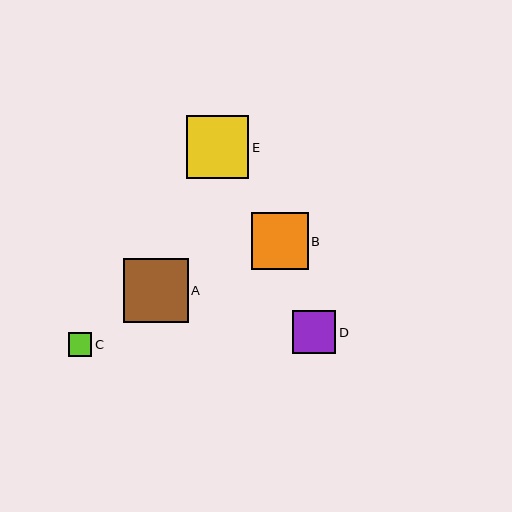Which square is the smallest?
Square C is the smallest with a size of approximately 23 pixels.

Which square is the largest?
Square A is the largest with a size of approximately 65 pixels.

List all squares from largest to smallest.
From largest to smallest: A, E, B, D, C.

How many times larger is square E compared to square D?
Square E is approximately 1.5 times the size of square D.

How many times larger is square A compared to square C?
Square A is approximately 2.8 times the size of square C.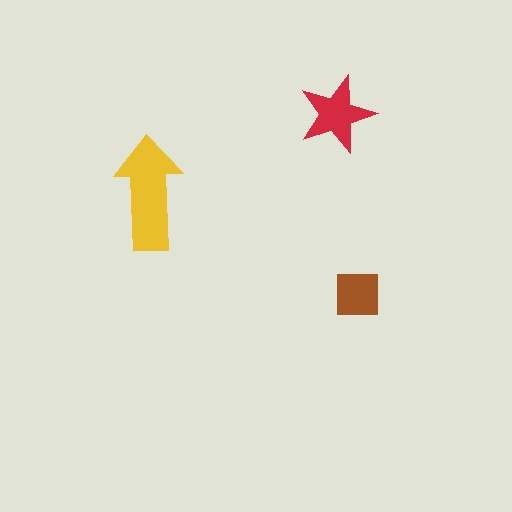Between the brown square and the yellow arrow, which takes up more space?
The yellow arrow.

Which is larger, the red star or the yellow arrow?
The yellow arrow.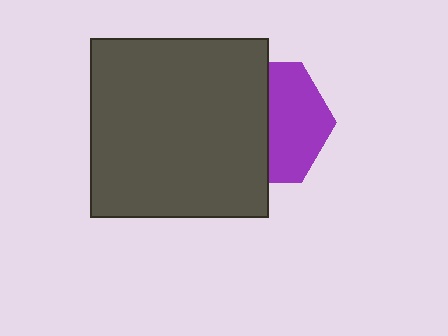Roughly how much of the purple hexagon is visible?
About half of it is visible (roughly 48%).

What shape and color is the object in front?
The object in front is a dark gray square.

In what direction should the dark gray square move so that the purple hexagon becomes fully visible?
The dark gray square should move left. That is the shortest direction to clear the overlap and leave the purple hexagon fully visible.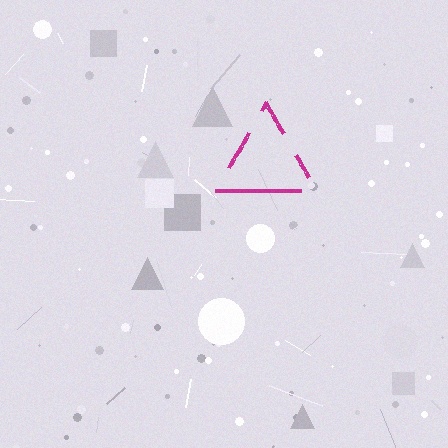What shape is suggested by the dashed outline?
The dashed outline suggests a triangle.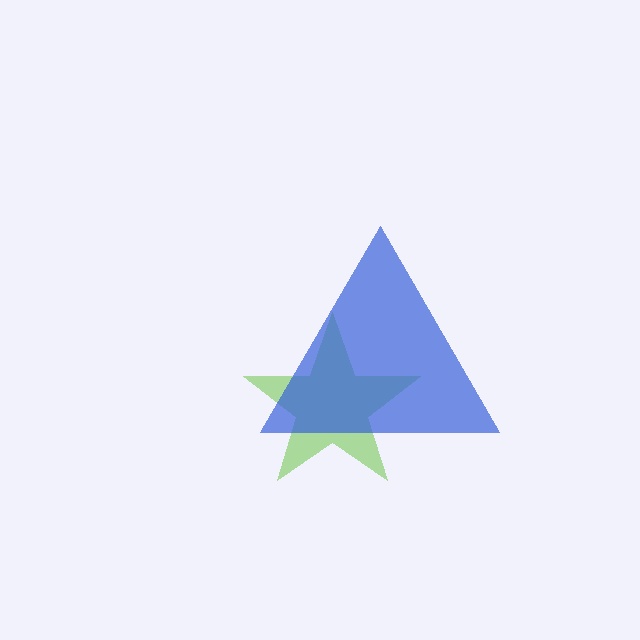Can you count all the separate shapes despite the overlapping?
Yes, there are 2 separate shapes.